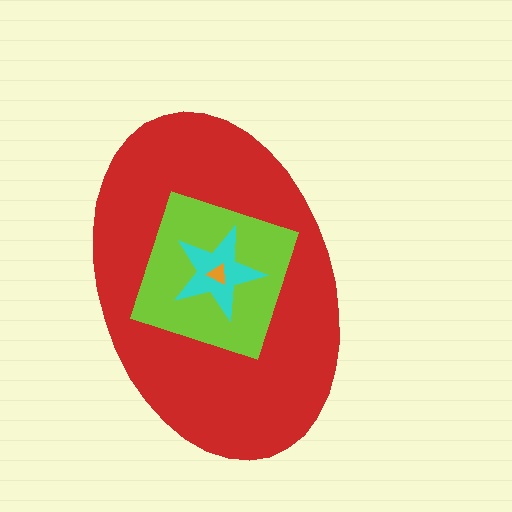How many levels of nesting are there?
4.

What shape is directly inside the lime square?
The cyan star.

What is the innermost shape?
The orange triangle.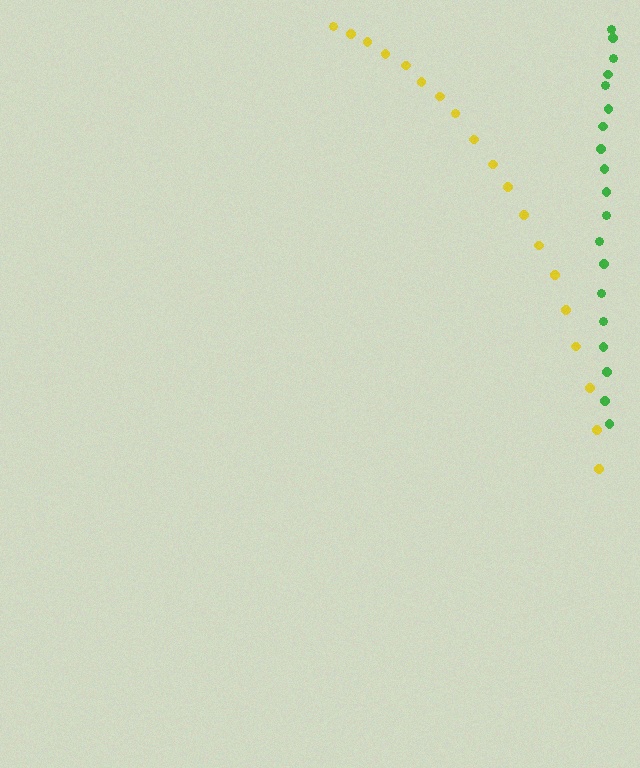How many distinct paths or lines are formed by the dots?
There are 2 distinct paths.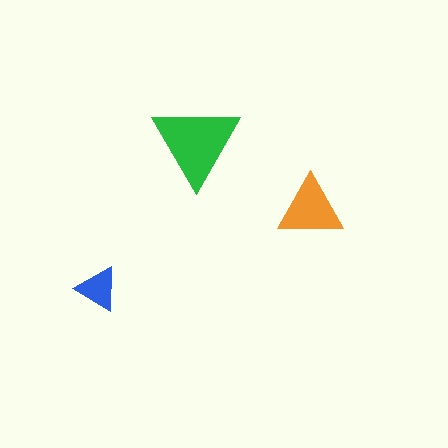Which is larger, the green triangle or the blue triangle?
The green one.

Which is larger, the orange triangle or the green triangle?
The green one.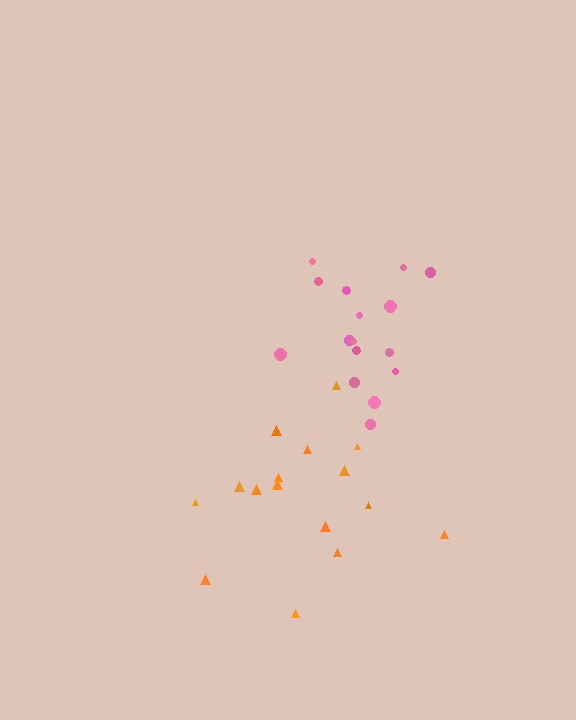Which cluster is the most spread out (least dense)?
Orange.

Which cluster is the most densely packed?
Pink.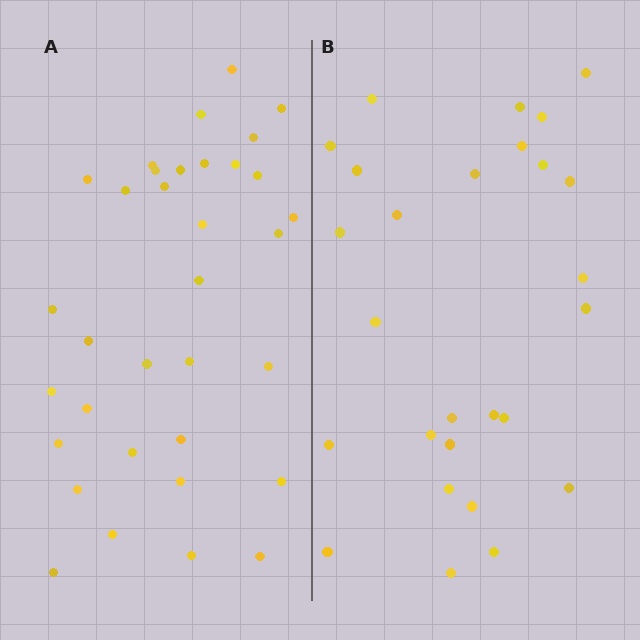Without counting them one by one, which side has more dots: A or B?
Region A (the left region) has more dots.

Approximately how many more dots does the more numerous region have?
Region A has roughly 8 or so more dots than region B.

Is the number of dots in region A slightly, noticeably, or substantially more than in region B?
Region A has noticeably more, but not dramatically so. The ratio is roughly 1.3 to 1.